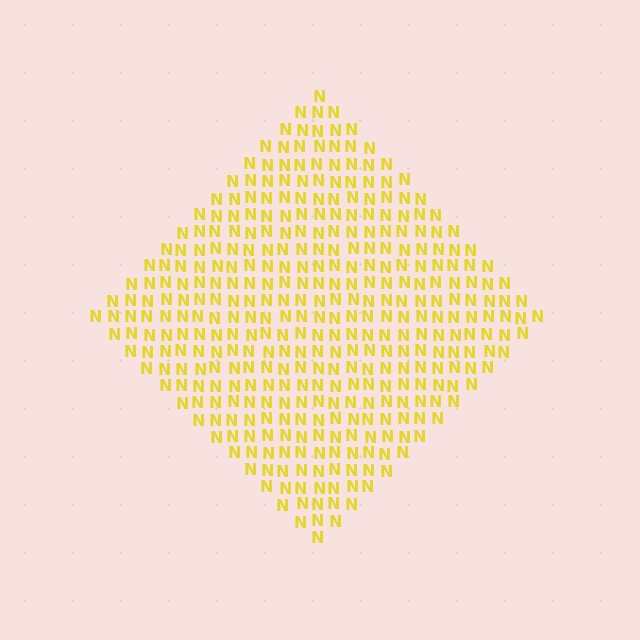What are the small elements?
The small elements are letter N's.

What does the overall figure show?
The overall figure shows a diamond.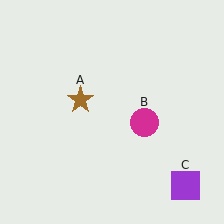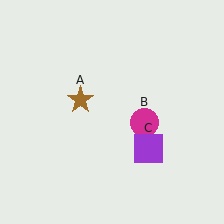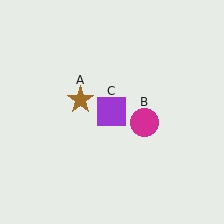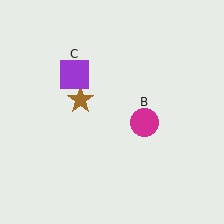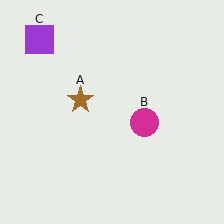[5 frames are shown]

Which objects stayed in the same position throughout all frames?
Brown star (object A) and magenta circle (object B) remained stationary.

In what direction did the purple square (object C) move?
The purple square (object C) moved up and to the left.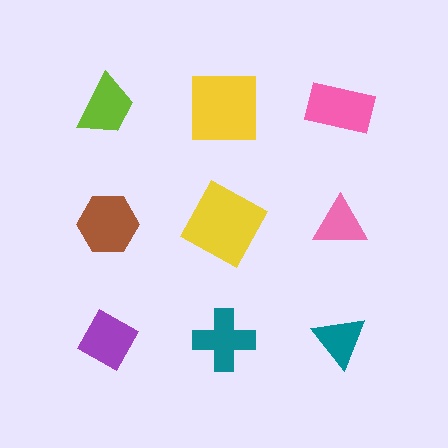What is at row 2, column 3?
A pink triangle.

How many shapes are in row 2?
3 shapes.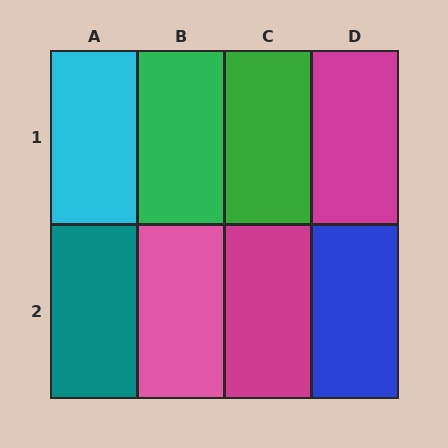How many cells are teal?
1 cell is teal.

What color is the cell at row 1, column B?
Green.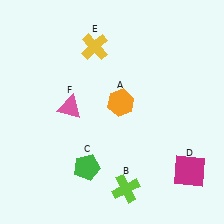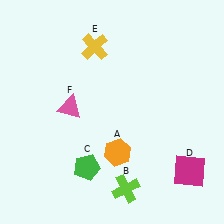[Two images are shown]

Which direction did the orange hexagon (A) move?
The orange hexagon (A) moved down.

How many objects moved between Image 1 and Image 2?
1 object moved between the two images.